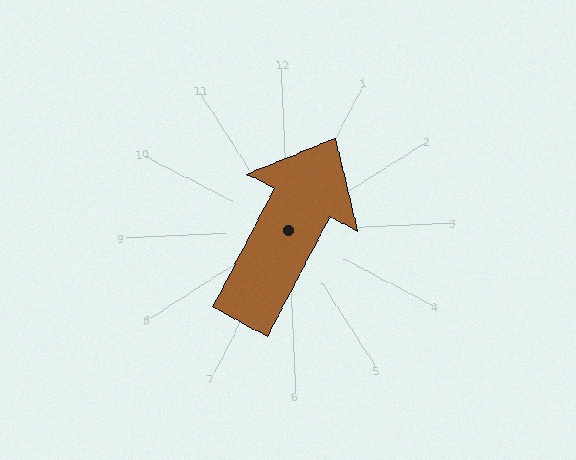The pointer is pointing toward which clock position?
Roughly 1 o'clock.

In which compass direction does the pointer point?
Northeast.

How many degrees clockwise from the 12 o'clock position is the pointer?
Approximately 30 degrees.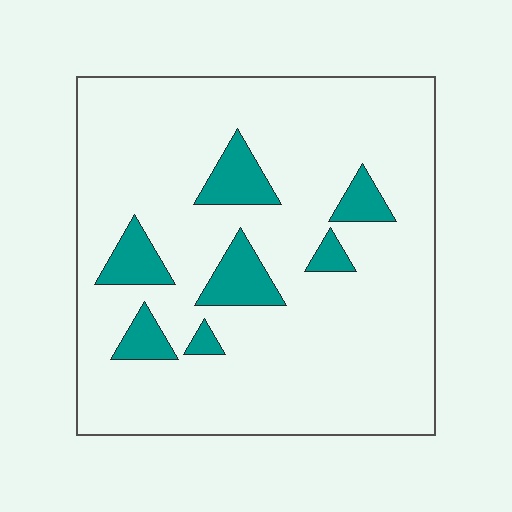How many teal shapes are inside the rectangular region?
7.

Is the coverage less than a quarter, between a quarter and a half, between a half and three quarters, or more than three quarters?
Less than a quarter.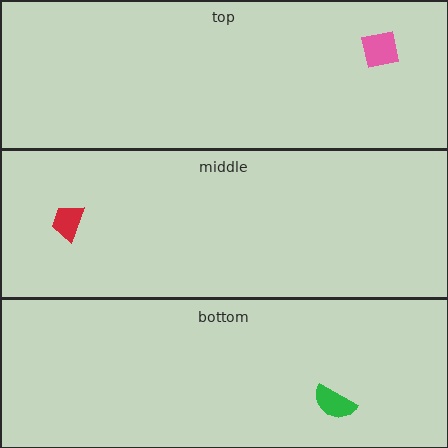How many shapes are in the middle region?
1.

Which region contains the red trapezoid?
The middle region.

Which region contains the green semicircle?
The bottom region.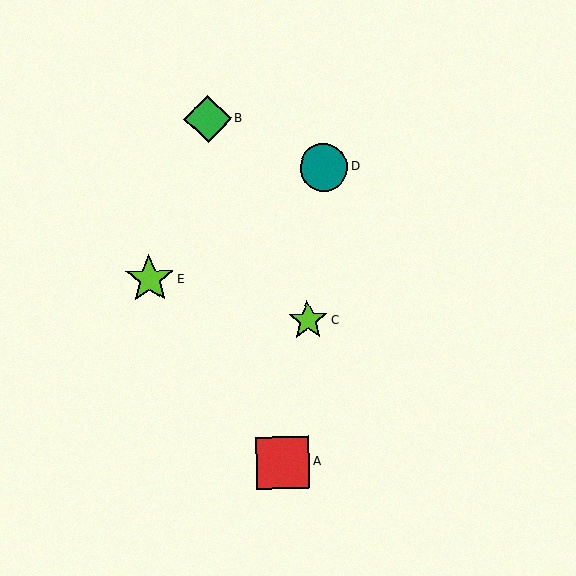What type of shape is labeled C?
Shape C is a lime star.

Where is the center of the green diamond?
The center of the green diamond is at (208, 119).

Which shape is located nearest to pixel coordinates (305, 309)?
The lime star (labeled C) at (308, 321) is nearest to that location.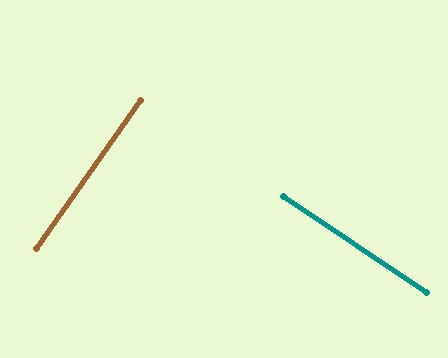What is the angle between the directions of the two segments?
Approximately 89 degrees.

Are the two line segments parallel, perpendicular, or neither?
Perpendicular — they meet at approximately 89°.